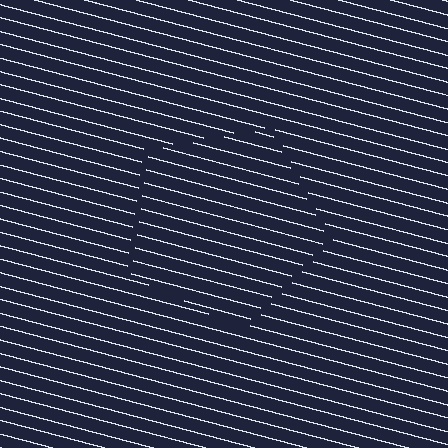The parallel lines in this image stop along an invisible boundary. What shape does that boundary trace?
An illusory pentagon. The interior of the shape contains the same grating, shifted by half a period — the contour is defined by the phase discontinuity where line-ends from the inner and outer gratings abut.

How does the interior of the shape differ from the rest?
The interior of the shape contains the same grating, shifted by half a period — the contour is defined by the phase discontinuity where line-ends from the inner and outer gratings abut.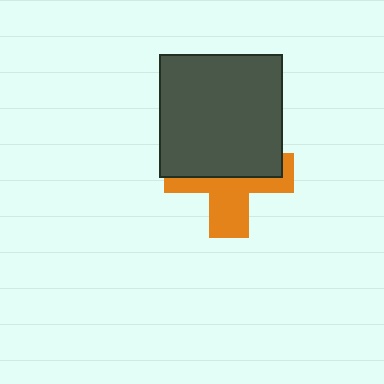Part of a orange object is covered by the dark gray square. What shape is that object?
It is a cross.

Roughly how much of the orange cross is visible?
About half of it is visible (roughly 46%).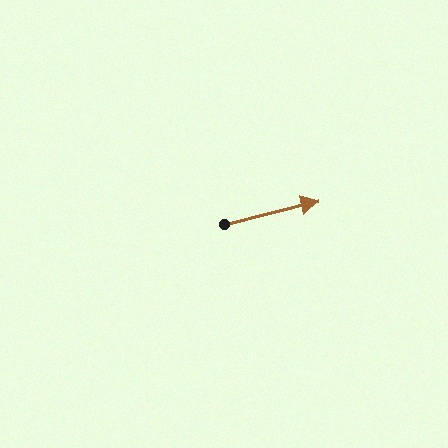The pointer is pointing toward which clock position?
Roughly 3 o'clock.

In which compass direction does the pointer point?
East.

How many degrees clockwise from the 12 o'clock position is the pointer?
Approximately 76 degrees.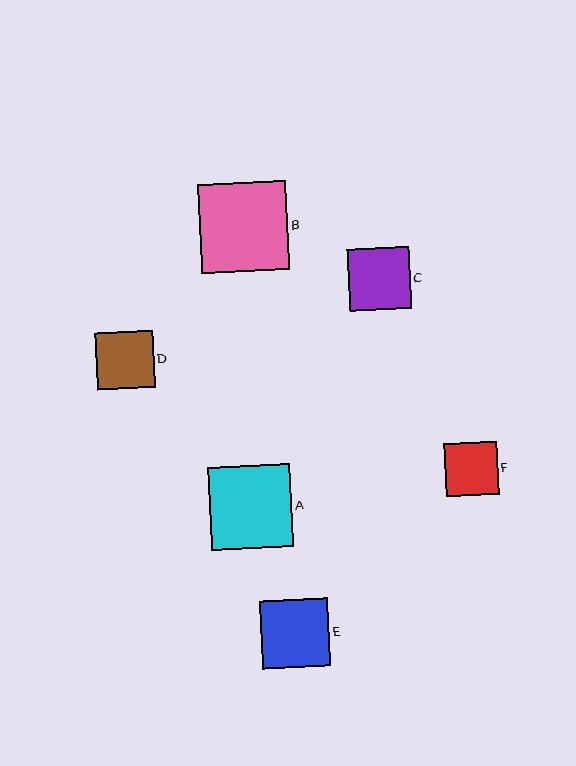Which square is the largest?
Square B is the largest with a size of approximately 88 pixels.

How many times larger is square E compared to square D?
Square E is approximately 1.2 times the size of square D.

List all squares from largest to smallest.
From largest to smallest: B, A, E, C, D, F.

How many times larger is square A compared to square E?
Square A is approximately 1.2 times the size of square E.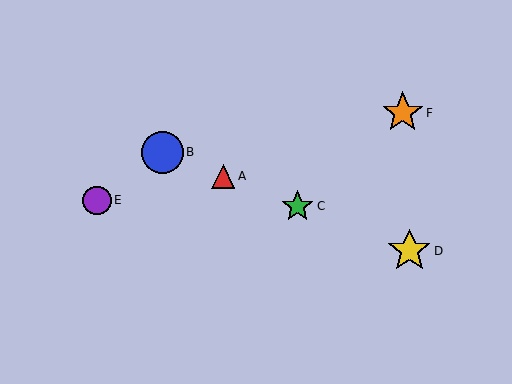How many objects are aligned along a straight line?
4 objects (A, B, C, D) are aligned along a straight line.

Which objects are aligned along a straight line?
Objects A, B, C, D are aligned along a straight line.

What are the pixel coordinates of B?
Object B is at (162, 152).